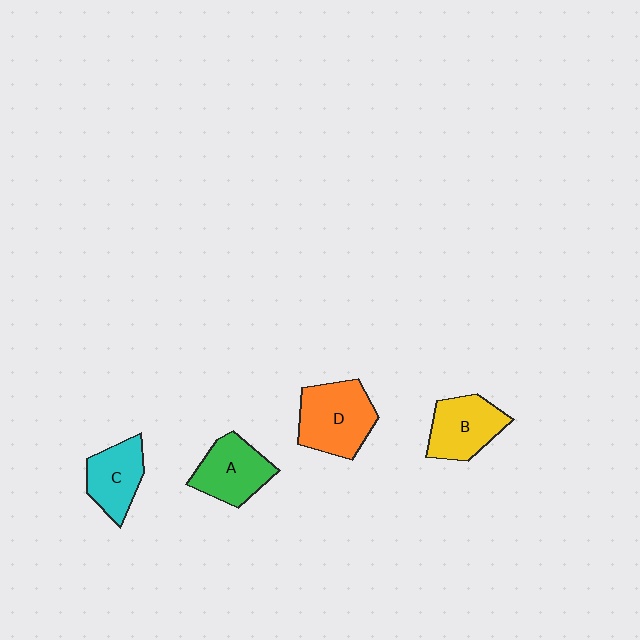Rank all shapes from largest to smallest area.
From largest to smallest: D (orange), B (yellow), A (green), C (cyan).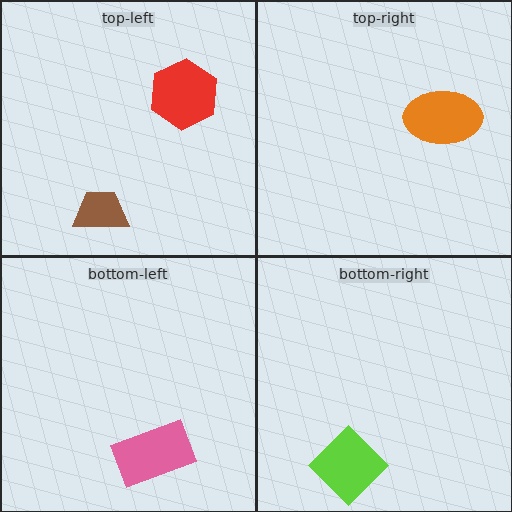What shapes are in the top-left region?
The red hexagon, the brown trapezoid.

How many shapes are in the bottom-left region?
1.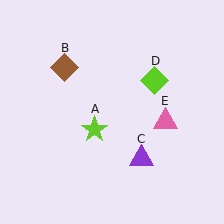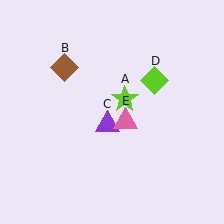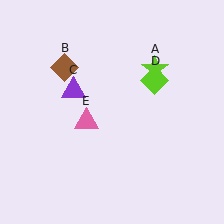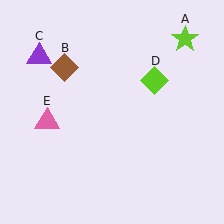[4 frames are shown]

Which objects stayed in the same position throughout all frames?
Brown diamond (object B) and lime diamond (object D) remained stationary.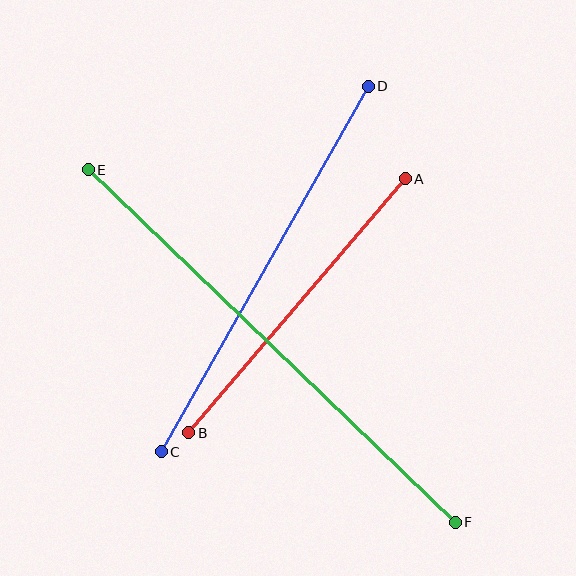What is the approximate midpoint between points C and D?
The midpoint is at approximately (265, 269) pixels.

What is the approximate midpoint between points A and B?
The midpoint is at approximately (297, 306) pixels.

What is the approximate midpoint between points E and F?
The midpoint is at approximately (272, 346) pixels.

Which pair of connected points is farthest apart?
Points E and F are farthest apart.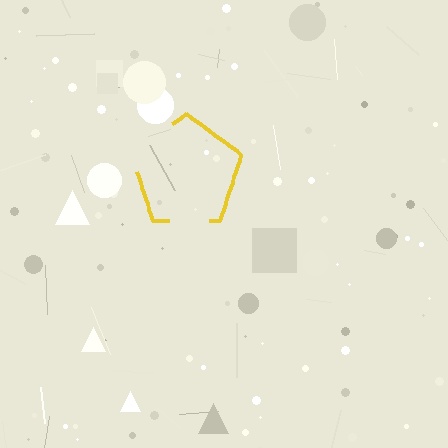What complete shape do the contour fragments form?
The contour fragments form a pentagon.